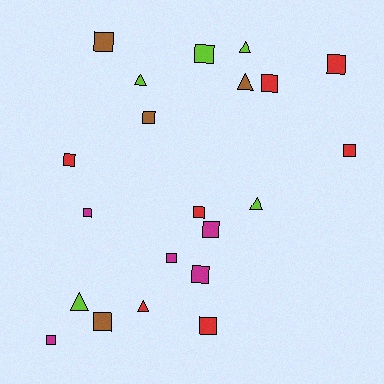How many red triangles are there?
There is 1 red triangle.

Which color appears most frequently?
Red, with 7 objects.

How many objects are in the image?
There are 21 objects.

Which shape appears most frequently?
Square, with 15 objects.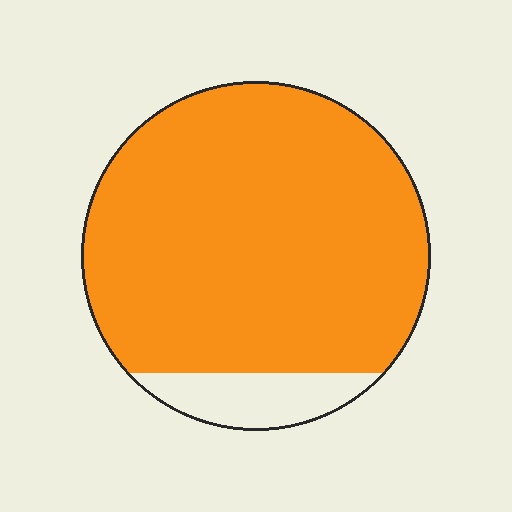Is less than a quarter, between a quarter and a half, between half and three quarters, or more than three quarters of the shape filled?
More than three quarters.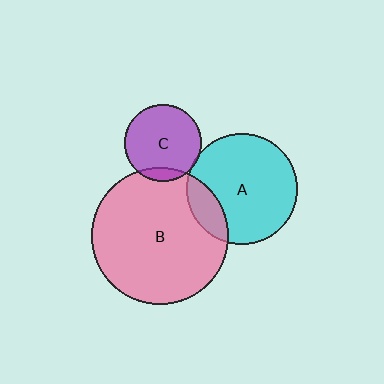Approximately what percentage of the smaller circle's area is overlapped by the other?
Approximately 5%.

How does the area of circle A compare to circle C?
Approximately 2.1 times.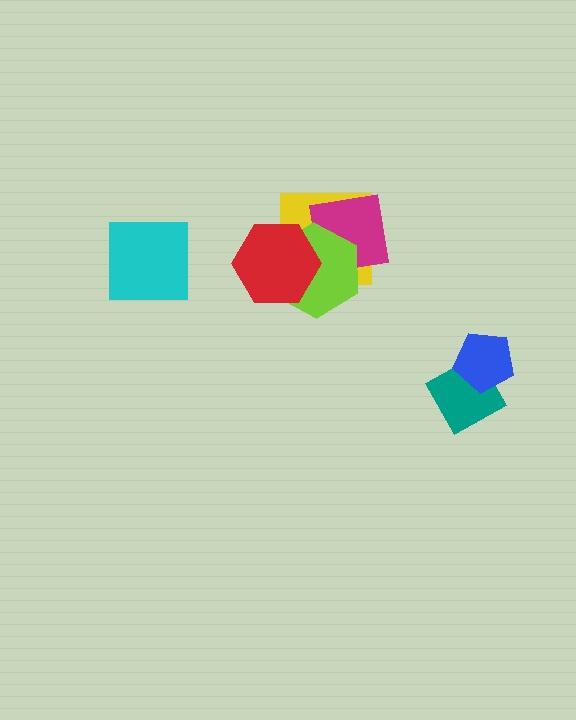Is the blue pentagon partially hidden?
No, no other shape covers it.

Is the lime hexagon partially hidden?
Yes, it is partially covered by another shape.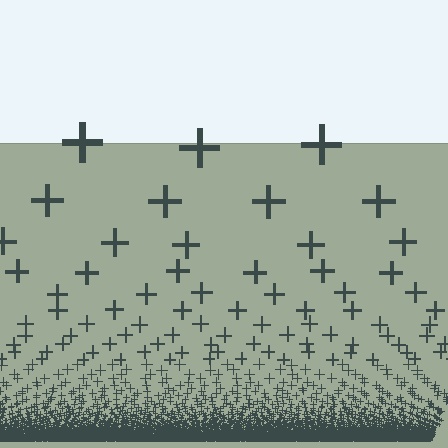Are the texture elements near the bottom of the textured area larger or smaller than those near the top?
Smaller. The gradient is inverted — elements near the bottom are smaller and denser.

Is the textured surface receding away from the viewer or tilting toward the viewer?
The surface appears to tilt toward the viewer. Texture elements get larger and sparser toward the top.